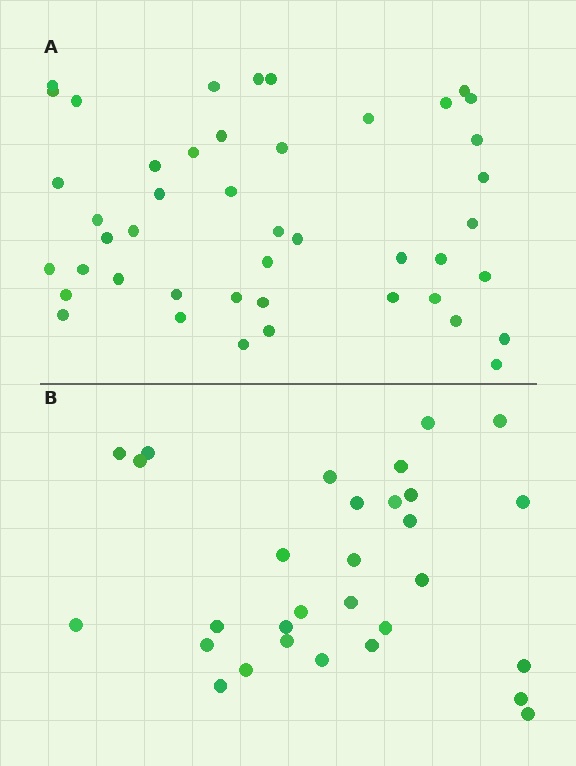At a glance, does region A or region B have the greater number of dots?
Region A (the top region) has more dots.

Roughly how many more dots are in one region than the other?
Region A has approximately 15 more dots than region B.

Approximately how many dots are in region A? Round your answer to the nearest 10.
About 40 dots. (The exact count is 45, which rounds to 40.)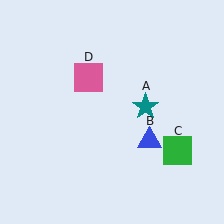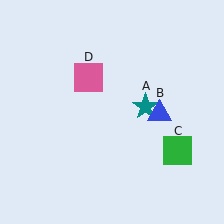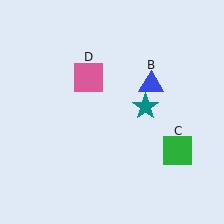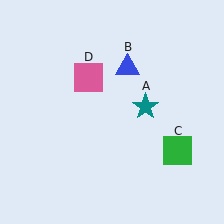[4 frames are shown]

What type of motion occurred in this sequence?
The blue triangle (object B) rotated counterclockwise around the center of the scene.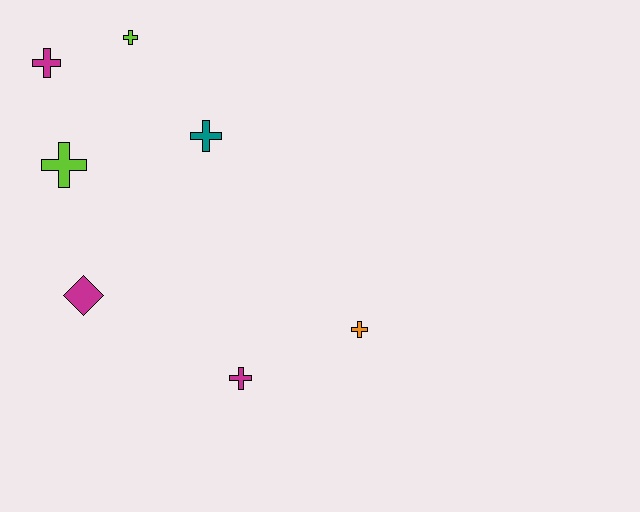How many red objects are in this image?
There are no red objects.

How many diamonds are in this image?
There is 1 diamond.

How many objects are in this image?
There are 7 objects.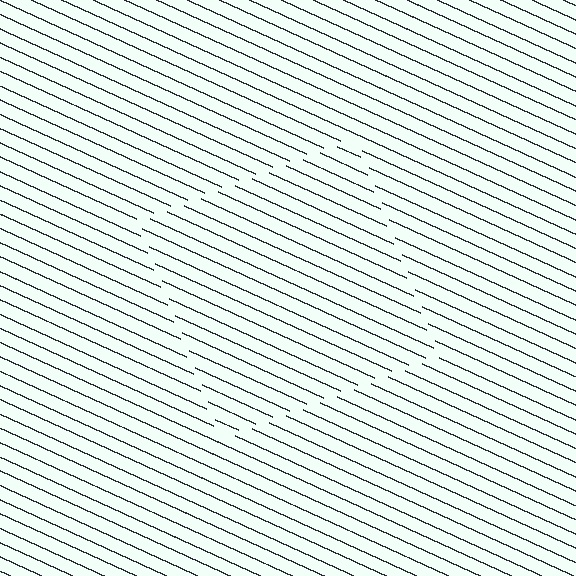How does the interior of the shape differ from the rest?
The interior of the shape contains the same grating, shifted by half a period — the contour is defined by the phase discontinuity where line-ends from the inner and outer gratings abut.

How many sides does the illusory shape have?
4 sides — the line-ends trace a square.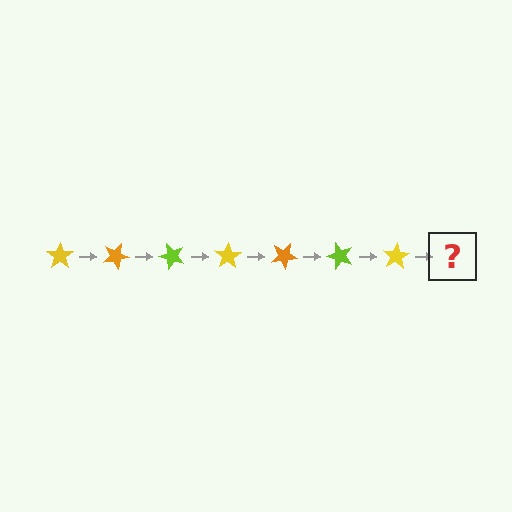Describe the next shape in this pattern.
It should be an orange star, rotated 175 degrees from the start.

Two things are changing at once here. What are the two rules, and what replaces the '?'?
The two rules are that it rotates 25 degrees each step and the color cycles through yellow, orange, and lime. The '?' should be an orange star, rotated 175 degrees from the start.